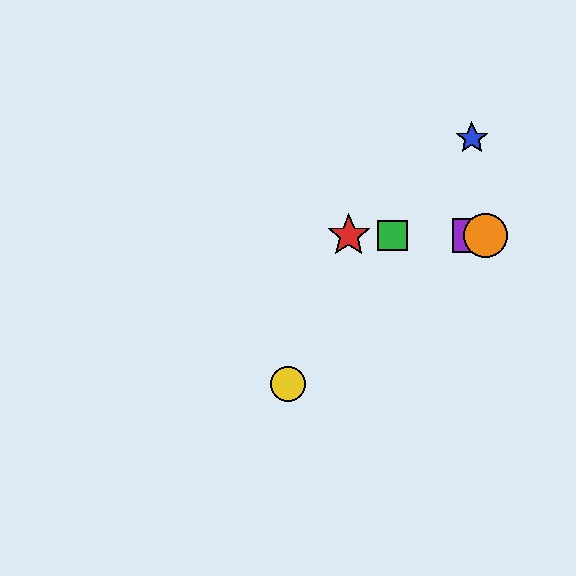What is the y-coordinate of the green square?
The green square is at y≈235.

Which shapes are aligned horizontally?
The red star, the green square, the purple square, the orange circle are aligned horizontally.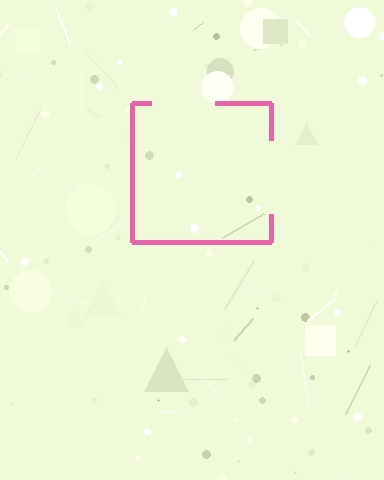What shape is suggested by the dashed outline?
The dashed outline suggests a square.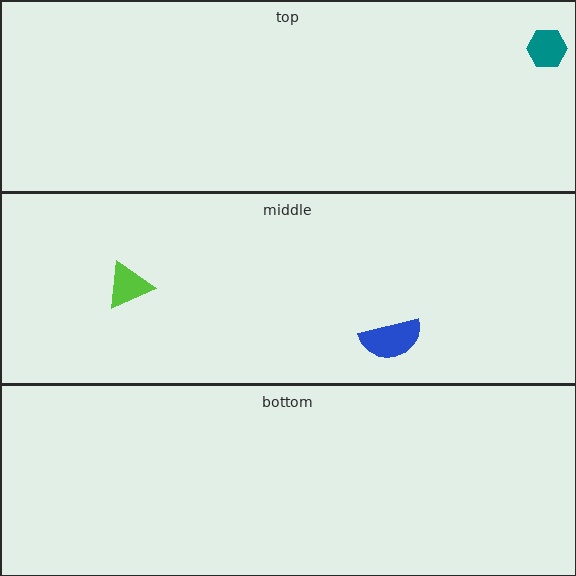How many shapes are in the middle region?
2.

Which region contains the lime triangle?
The middle region.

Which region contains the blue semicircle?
The middle region.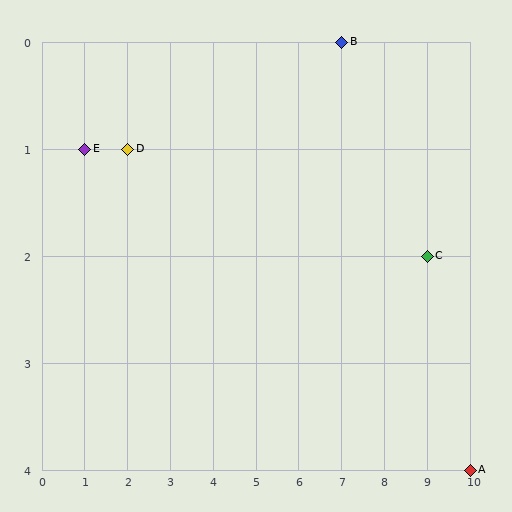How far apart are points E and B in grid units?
Points E and B are 6 columns and 1 row apart (about 6.1 grid units diagonally).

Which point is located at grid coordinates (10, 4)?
Point A is at (10, 4).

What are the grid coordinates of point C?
Point C is at grid coordinates (9, 2).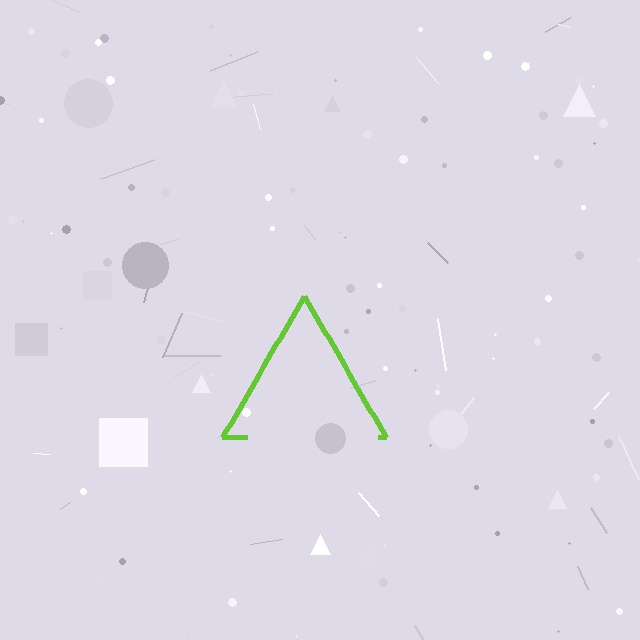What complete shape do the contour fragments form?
The contour fragments form a triangle.